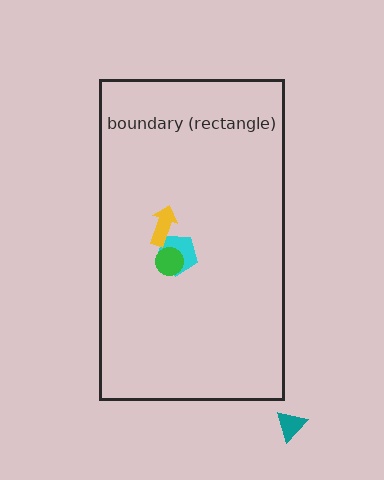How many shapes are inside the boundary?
3 inside, 1 outside.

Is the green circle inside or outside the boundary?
Inside.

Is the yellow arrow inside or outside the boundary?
Inside.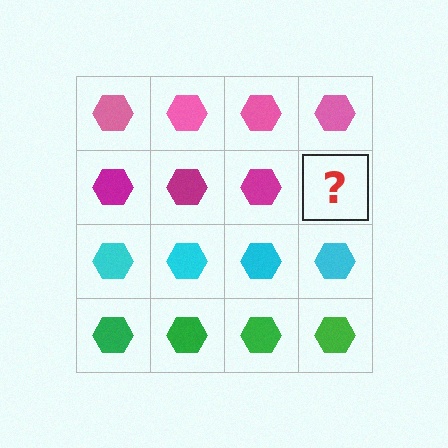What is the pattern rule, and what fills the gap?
The rule is that each row has a consistent color. The gap should be filled with a magenta hexagon.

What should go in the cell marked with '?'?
The missing cell should contain a magenta hexagon.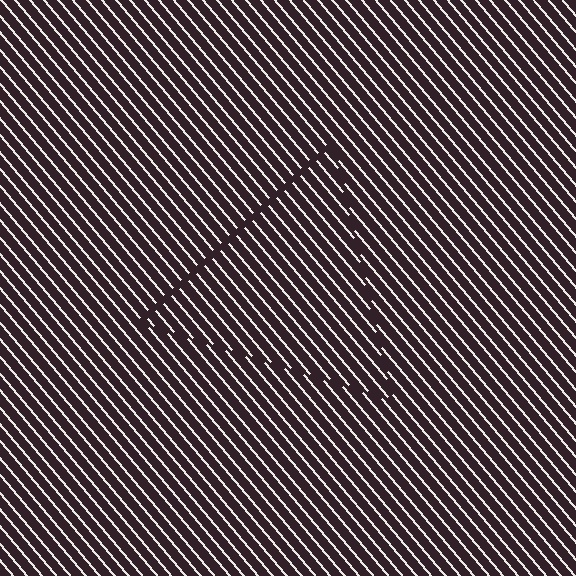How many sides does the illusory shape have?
3 sides — the line-ends trace a triangle.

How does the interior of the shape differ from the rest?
The interior of the shape contains the same grating, shifted by half a period — the contour is defined by the phase discontinuity where line-ends from the inner and outer gratings abut.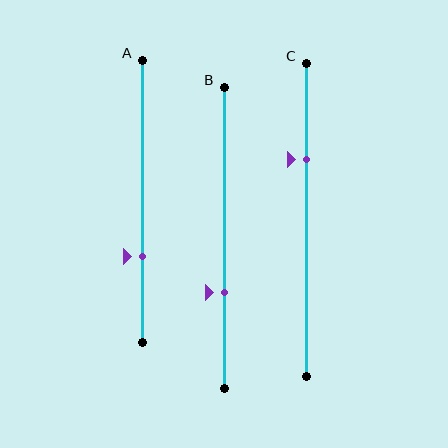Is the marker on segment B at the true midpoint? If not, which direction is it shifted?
No, the marker on segment B is shifted downward by about 18% of the segment length.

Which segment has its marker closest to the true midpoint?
Segment B has its marker closest to the true midpoint.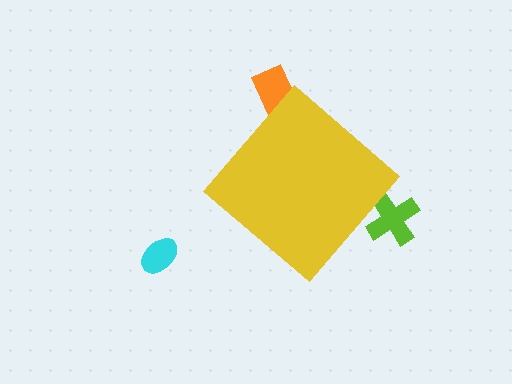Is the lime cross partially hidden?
Yes, the lime cross is partially hidden behind the yellow diamond.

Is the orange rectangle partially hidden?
Yes, the orange rectangle is partially hidden behind the yellow diamond.